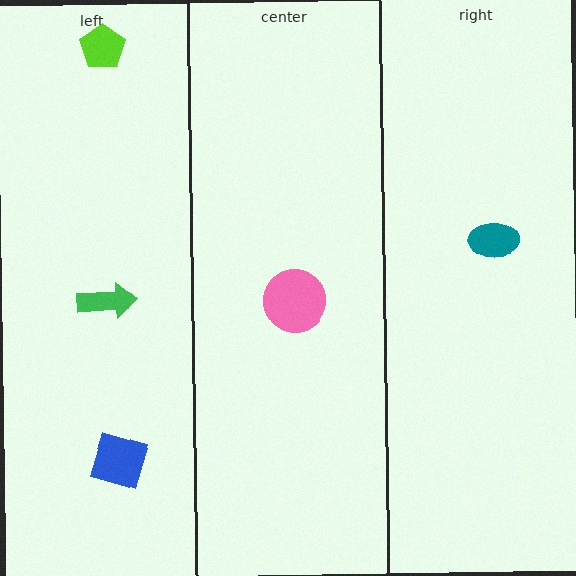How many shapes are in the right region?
1.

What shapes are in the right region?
The teal ellipse.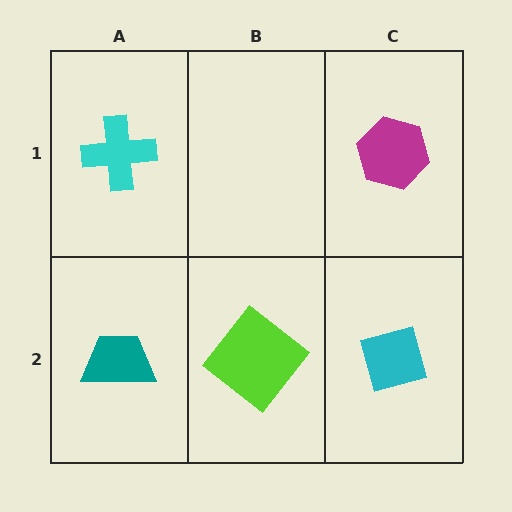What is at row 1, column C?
A magenta hexagon.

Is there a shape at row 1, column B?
No, that cell is empty.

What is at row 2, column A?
A teal trapezoid.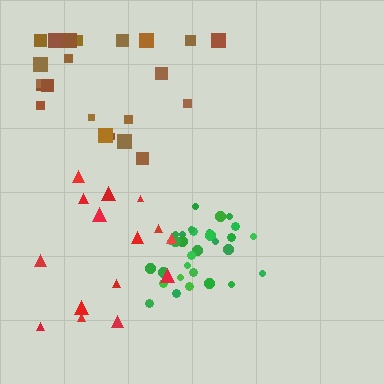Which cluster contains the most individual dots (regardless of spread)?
Green (31).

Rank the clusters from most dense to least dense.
green, red, brown.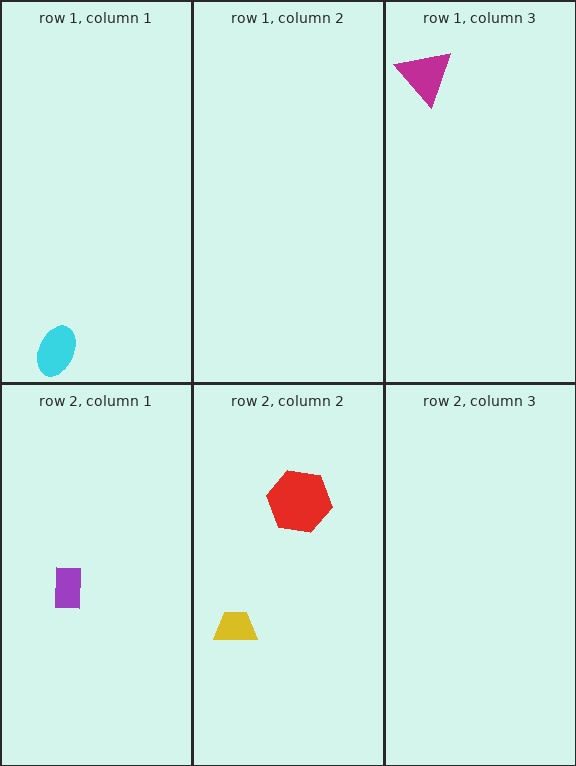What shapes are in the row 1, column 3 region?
The magenta triangle.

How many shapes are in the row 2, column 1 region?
1.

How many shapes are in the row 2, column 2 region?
2.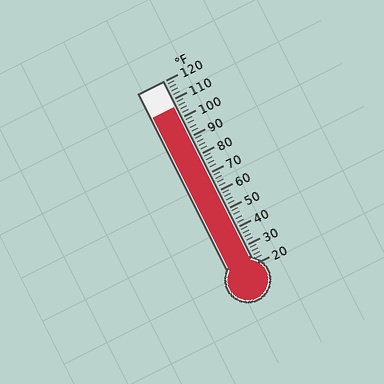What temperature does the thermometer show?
The thermometer shows approximately 106°F.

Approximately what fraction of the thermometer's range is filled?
The thermometer is filled to approximately 85% of its range.